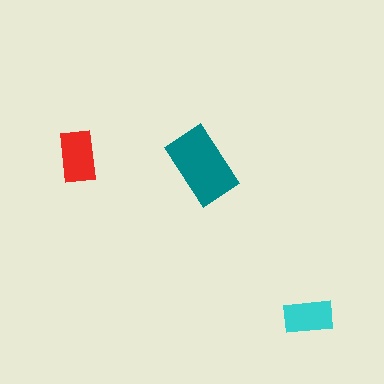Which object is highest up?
The red rectangle is topmost.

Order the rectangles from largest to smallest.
the teal one, the red one, the cyan one.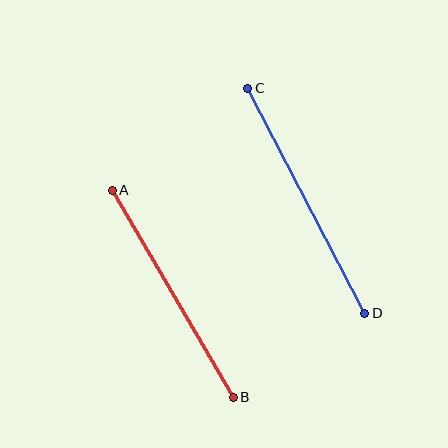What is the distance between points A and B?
The distance is approximately 240 pixels.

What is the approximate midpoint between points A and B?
The midpoint is at approximately (173, 294) pixels.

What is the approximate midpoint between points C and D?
The midpoint is at approximately (306, 201) pixels.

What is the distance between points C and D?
The distance is approximately 254 pixels.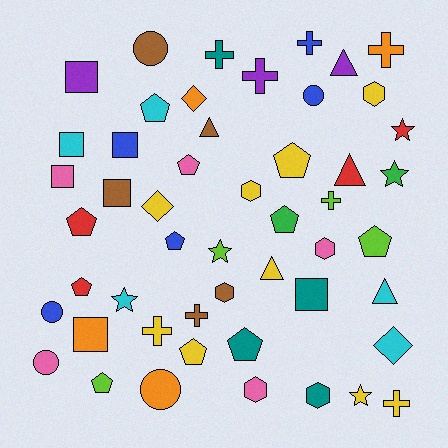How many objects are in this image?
There are 50 objects.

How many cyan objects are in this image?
There are 5 cyan objects.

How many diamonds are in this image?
There are 3 diamonds.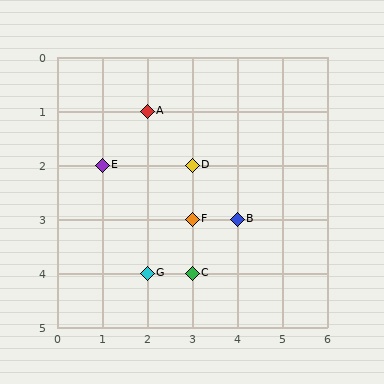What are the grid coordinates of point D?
Point D is at grid coordinates (3, 2).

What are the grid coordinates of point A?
Point A is at grid coordinates (2, 1).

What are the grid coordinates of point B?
Point B is at grid coordinates (4, 3).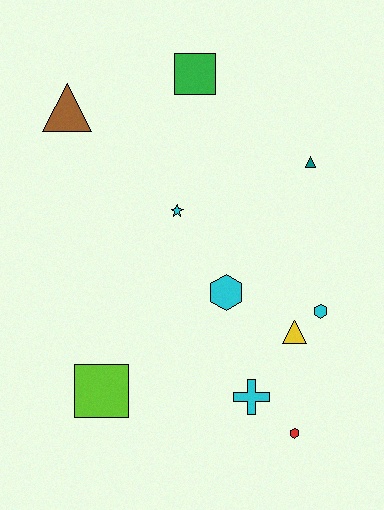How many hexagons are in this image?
There are 3 hexagons.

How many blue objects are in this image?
There are no blue objects.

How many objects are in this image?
There are 10 objects.